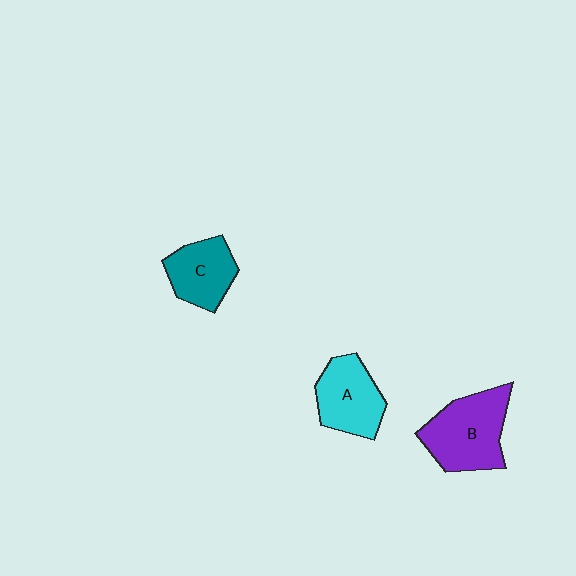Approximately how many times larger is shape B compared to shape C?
Approximately 1.5 times.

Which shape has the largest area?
Shape B (purple).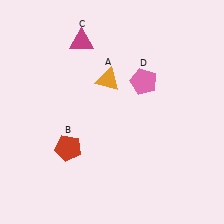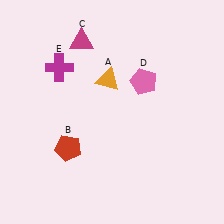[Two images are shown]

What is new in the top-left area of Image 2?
A magenta cross (E) was added in the top-left area of Image 2.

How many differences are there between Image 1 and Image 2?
There is 1 difference between the two images.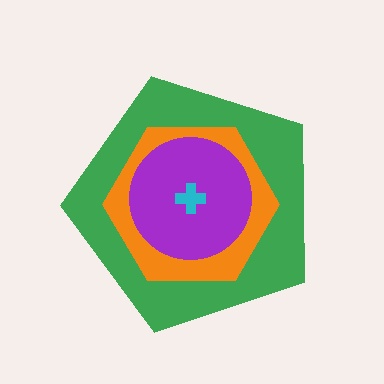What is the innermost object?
The cyan cross.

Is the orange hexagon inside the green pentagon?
Yes.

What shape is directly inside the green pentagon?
The orange hexagon.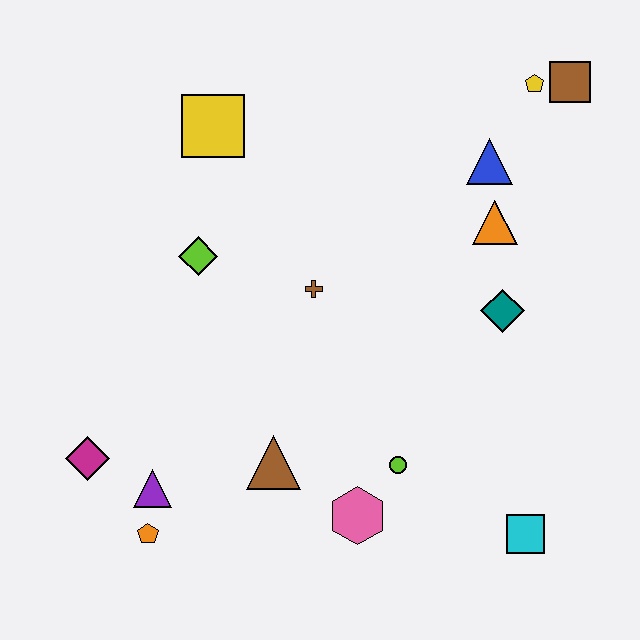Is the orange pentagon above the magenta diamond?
No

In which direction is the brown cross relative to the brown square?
The brown cross is to the left of the brown square.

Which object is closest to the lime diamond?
The brown cross is closest to the lime diamond.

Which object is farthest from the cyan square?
The yellow square is farthest from the cyan square.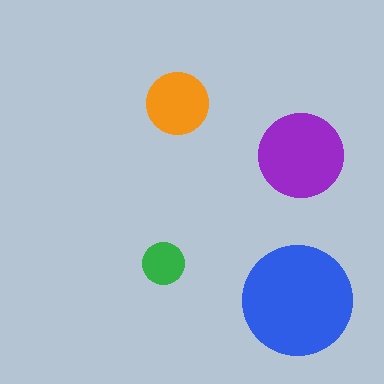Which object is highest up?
The orange circle is topmost.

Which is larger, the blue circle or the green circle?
The blue one.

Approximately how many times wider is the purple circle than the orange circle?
About 1.5 times wider.